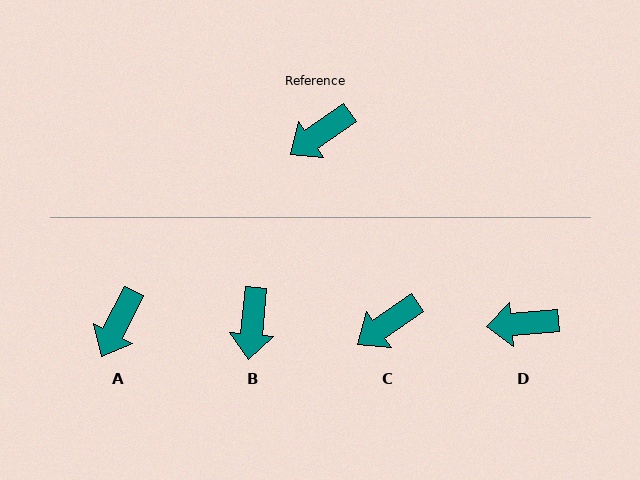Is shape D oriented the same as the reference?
No, it is off by about 30 degrees.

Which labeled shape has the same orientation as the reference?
C.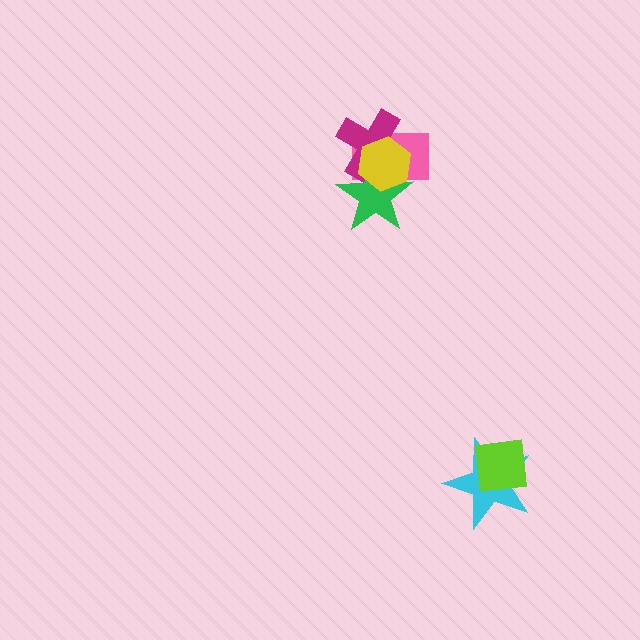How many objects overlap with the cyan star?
1 object overlaps with the cyan star.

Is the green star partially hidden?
Yes, it is partially covered by another shape.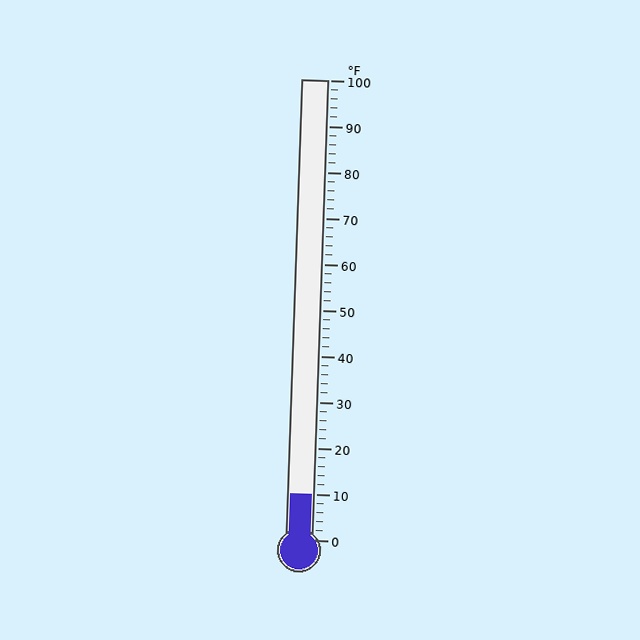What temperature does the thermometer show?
The thermometer shows approximately 10°F.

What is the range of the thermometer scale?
The thermometer scale ranges from 0°F to 100°F.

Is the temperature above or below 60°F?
The temperature is below 60°F.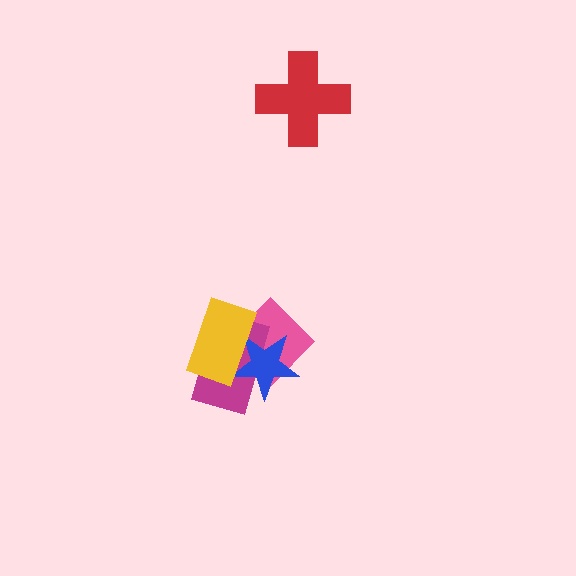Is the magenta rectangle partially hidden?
Yes, it is partially covered by another shape.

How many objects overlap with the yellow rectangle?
3 objects overlap with the yellow rectangle.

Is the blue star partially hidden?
Yes, it is partially covered by another shape.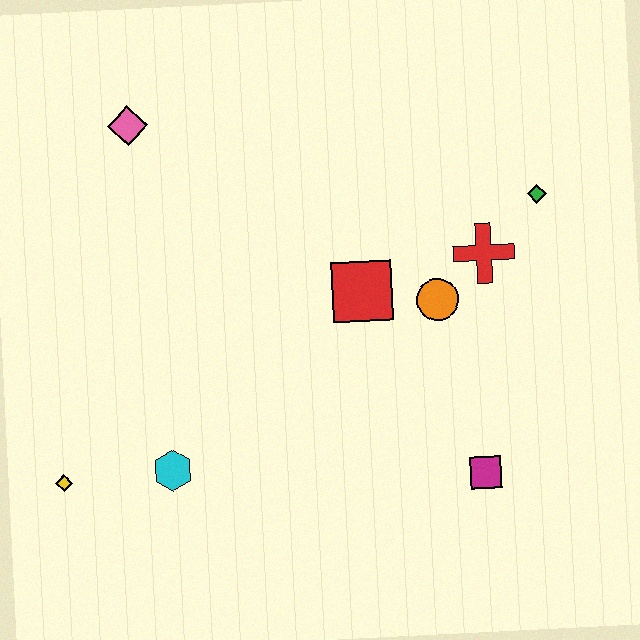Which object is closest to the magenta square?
The orange circle is closest to the magenta square.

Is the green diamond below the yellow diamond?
No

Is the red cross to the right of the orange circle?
Yes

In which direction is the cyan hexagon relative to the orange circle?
The cyan hexagon is to the left of the orange circle.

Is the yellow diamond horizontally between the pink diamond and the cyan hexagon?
No